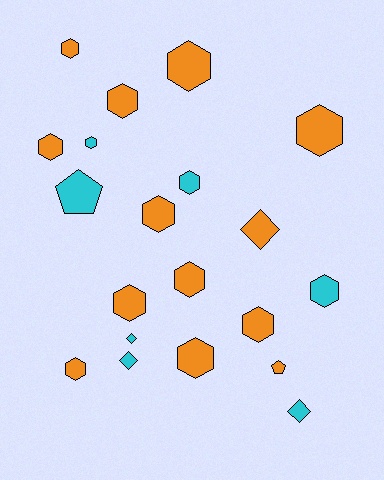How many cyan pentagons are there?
There is 1 cyan pentagon.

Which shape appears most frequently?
Hexagon, with 14 objects.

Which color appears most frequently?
Orange, with 13 objects.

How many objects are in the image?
There are 20 objects.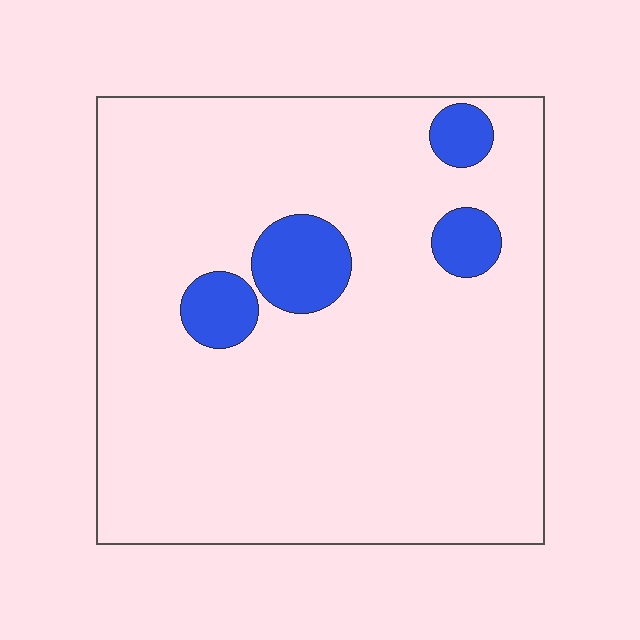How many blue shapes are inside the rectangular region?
4.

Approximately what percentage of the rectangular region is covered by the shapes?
Approximately 10%.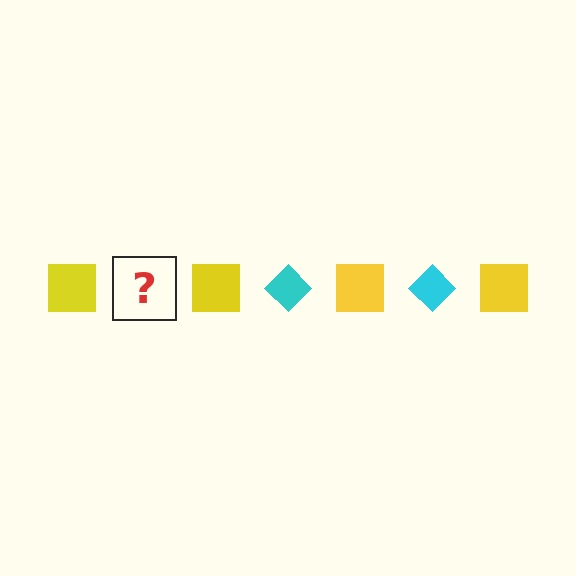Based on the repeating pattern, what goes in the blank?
The blank should be a cyan diamond.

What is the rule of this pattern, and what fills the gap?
The rule is that the pattern alternates between yellow square and cyan diamond. The gap should be filled with a cyan diamond.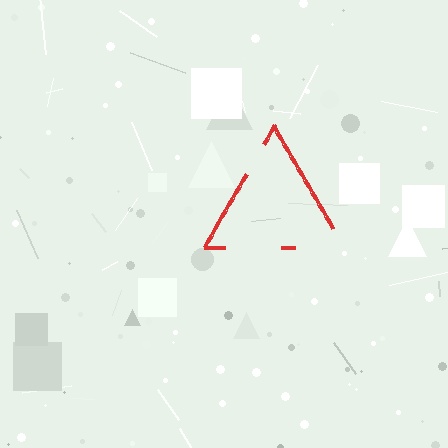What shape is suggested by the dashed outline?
The dashed outline suggests a triangle.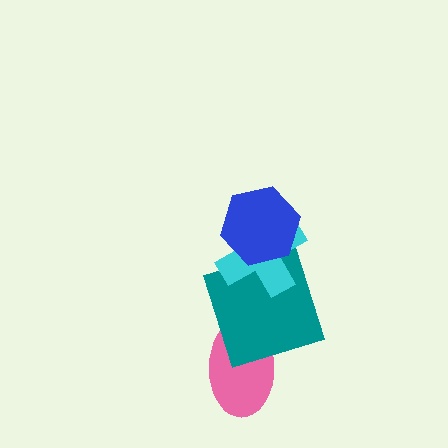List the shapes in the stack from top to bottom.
From top to bottom: the blue hexagon, the cyan cross, the teal square, the pink ellipse.